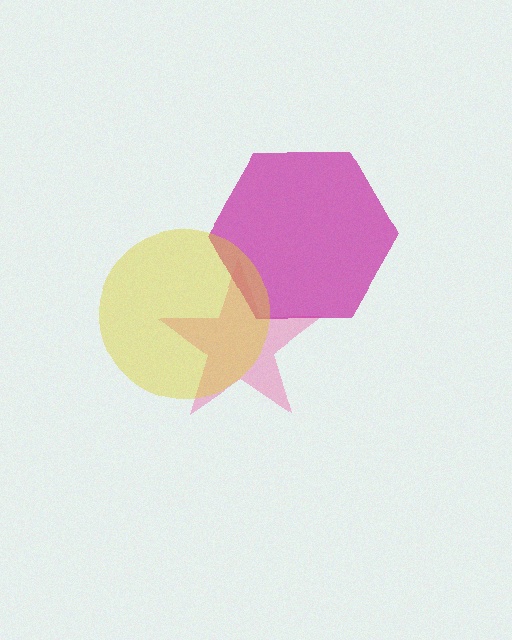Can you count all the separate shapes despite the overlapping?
Yes, there are 3 separate shapes.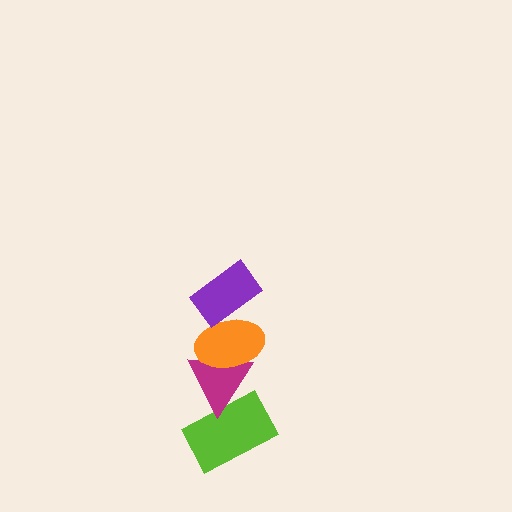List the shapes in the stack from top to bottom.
From top to bottom: the purple rectangle, the orange ellipse, the magenta triangle, the lime rectangle.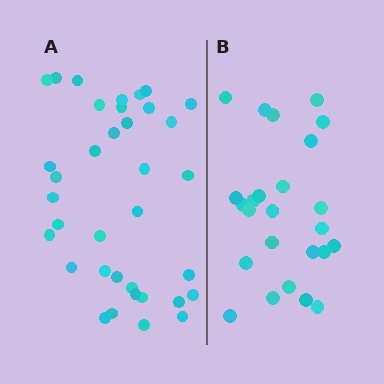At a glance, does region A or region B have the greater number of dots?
Region A (the left region) has more dots.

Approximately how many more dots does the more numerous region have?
Region A has roughly 12 or so more dots than region B.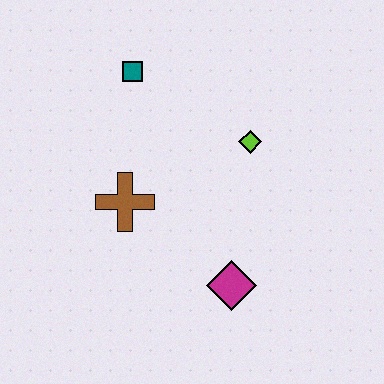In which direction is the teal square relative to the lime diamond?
The teal square is to the left of the lime diamond.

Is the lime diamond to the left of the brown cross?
No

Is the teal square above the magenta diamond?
Yes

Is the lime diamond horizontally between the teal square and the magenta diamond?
No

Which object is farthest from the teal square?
The magenta diamond is farthest from the teal square.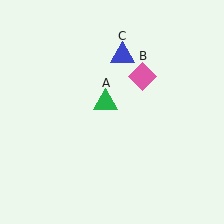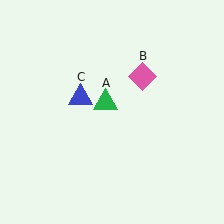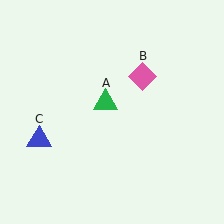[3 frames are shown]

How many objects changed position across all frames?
1 object changed position: blue triangle (object C).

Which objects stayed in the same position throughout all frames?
Green triangle (object A) and pink diamond (object B) remained stationary.